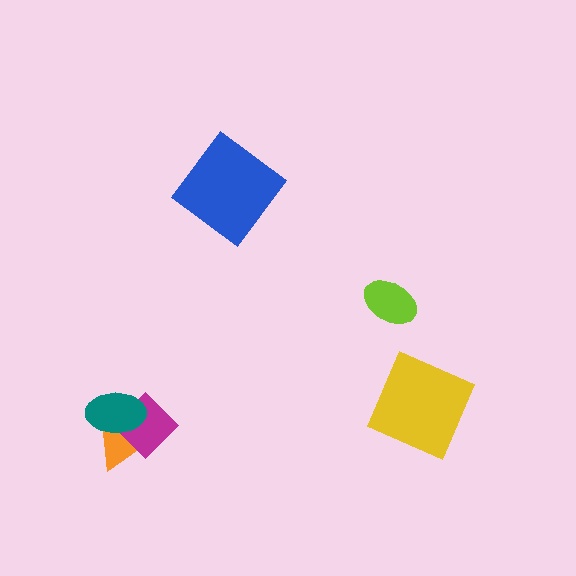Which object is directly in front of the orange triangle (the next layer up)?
The magenta diamond is directly in front of the orange triangle.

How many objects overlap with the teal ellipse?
2 objects overlap with the teal ellipse.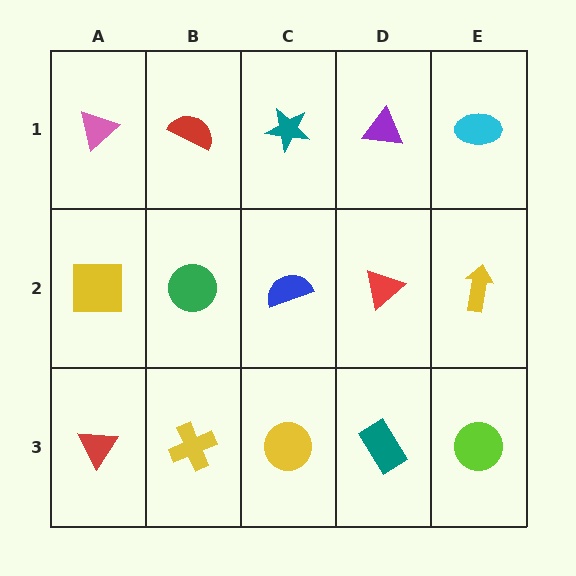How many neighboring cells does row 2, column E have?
3.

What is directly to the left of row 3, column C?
A yellow cross.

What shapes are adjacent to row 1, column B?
A green circle (row 2, column B), a pink triangle (row 1, column A), a teal star (row 1, column C).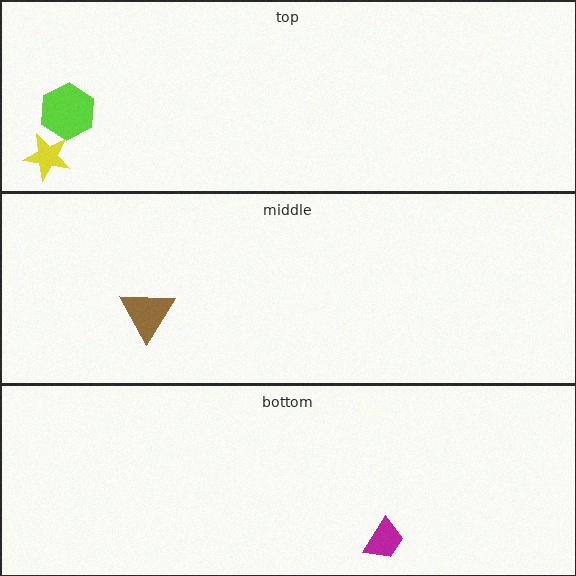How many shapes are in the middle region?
1.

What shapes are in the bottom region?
The magenta trapezoid.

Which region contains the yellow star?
The top region.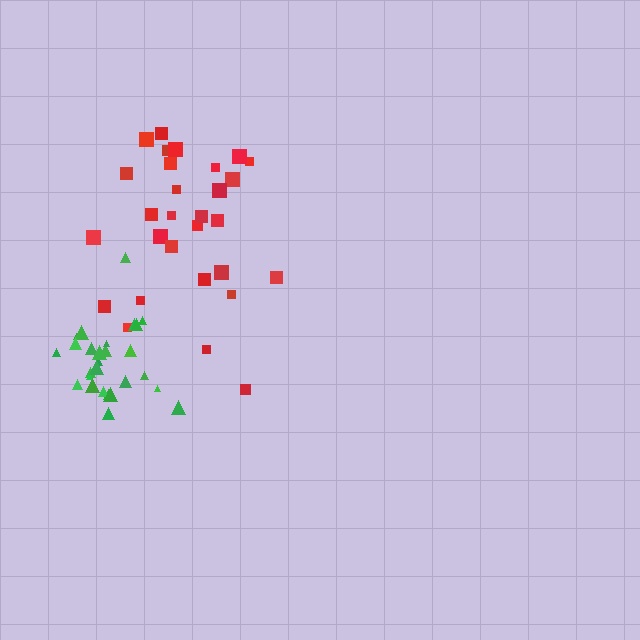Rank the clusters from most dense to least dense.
green, red.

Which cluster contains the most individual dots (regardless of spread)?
Red (29).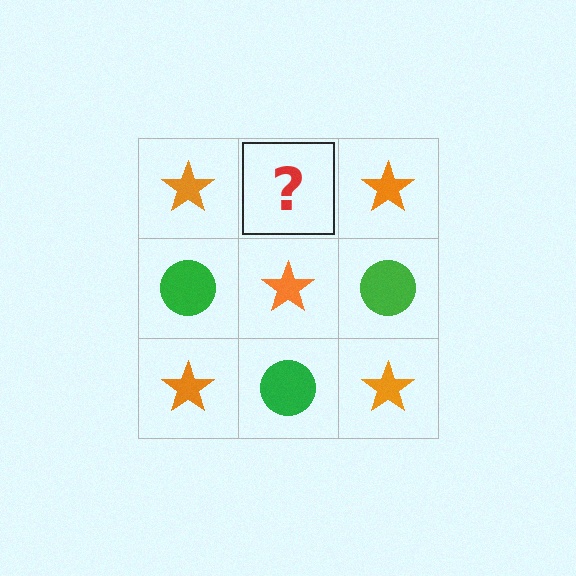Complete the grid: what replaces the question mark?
The question mark should be replaced with a green circle.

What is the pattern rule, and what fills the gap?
The rule is that it alternates orange star and green circle in a checkerboard pattern. The gap should be filled with a green circle.